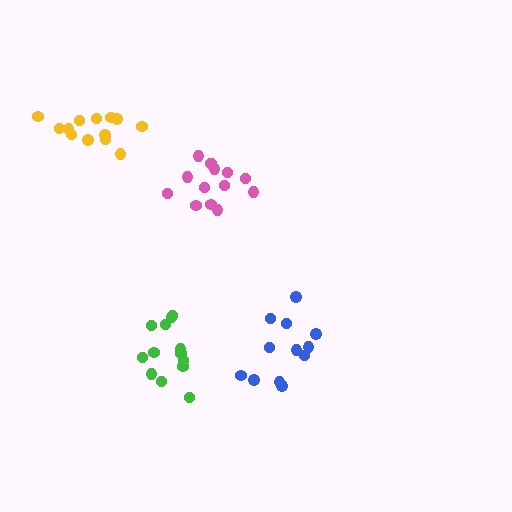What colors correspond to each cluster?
The clusters are colored: pink, blue, yellow, green.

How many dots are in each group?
Group 1: 14 dots, Group 2: 12 dots, Group 3: 13 dots, Group 4: 13 dots (52 total).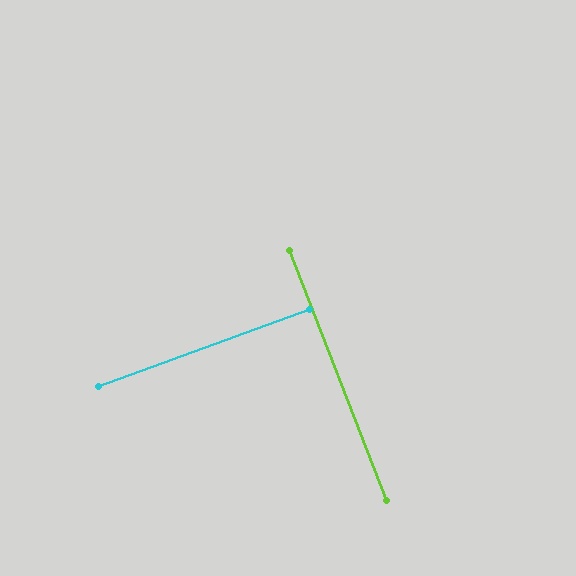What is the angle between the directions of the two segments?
Approximately 89 degrees.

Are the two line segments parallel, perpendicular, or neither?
Perpendicular — they meet at approximately 89°.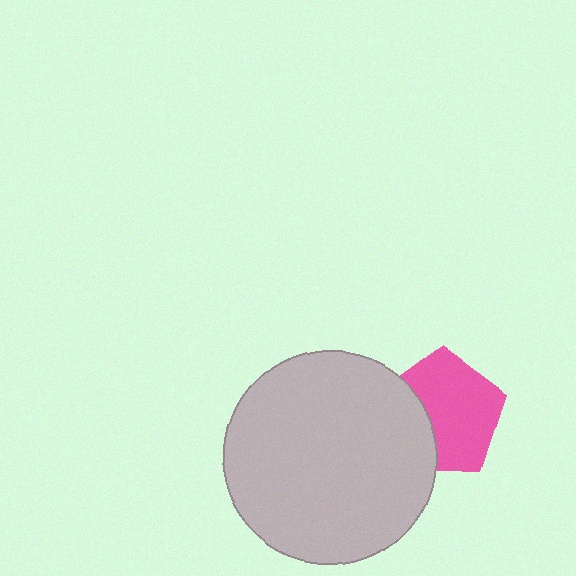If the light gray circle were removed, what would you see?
You would see the complete pink pentagon.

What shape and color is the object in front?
The object in front is a light gray circle.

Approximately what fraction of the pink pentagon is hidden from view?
Roughly 33% of the pink pentagon is hidden behind the light gray circle.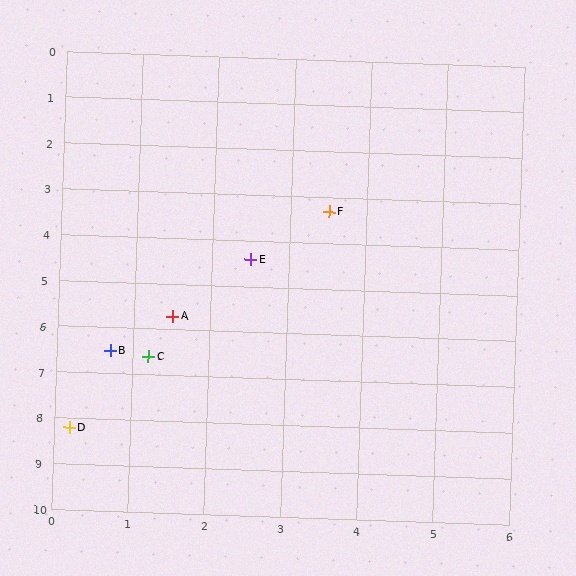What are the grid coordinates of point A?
Point A is at approximately (1.5, 5.7).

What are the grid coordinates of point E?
Point E is at approximately (2.5, 4.4).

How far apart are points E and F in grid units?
Points E and F are about 1.5 grid units apart.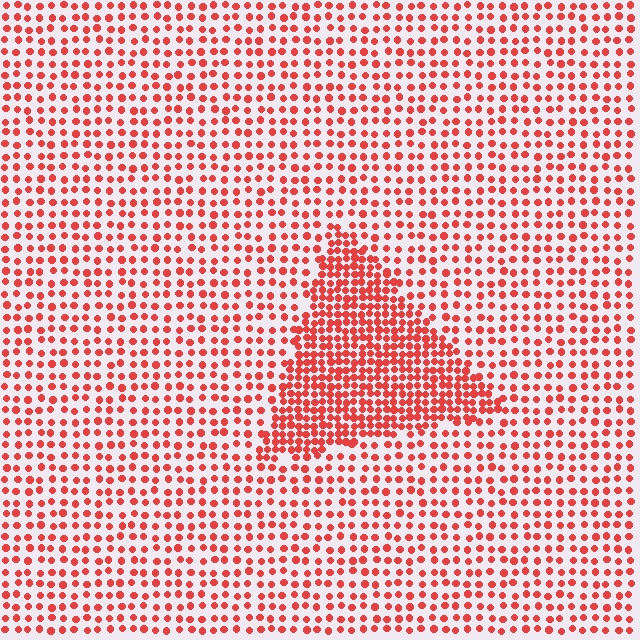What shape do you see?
I see a triangle.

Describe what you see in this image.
The image contains small red elements arranged at two different densities. A triangle-shaped region is visible where the elements are more densely packed than the surrounding area.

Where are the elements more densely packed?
The elements are more densely packed inside the triangle boundary.